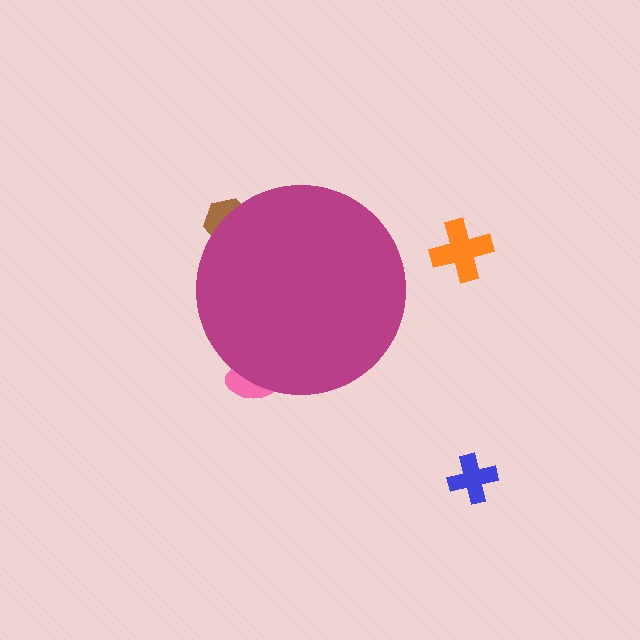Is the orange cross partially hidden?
No, the orange cross is fully visible.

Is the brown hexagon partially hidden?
Yes, the brown hexagon is partially hidden behind the magenta circle.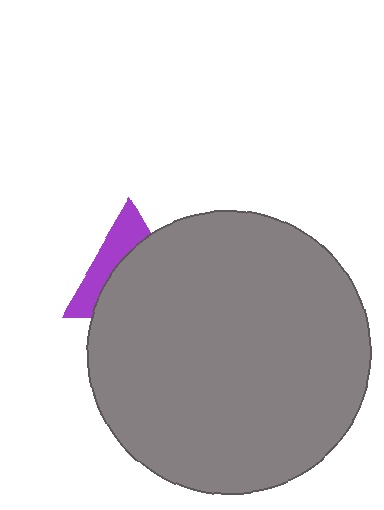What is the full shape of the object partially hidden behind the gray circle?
The partially hidden object is a purple triangle.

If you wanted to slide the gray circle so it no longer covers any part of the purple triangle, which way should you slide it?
Slide it toward the lower-right — that is the most direct way to separate the two shapes.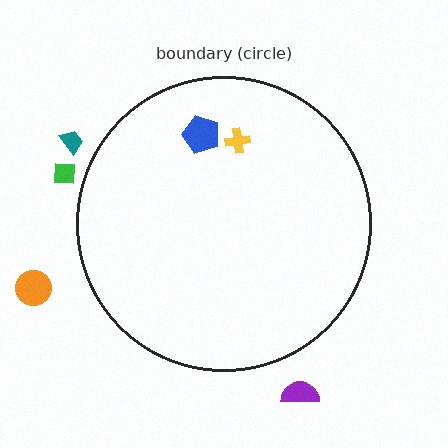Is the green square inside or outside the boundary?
Outside.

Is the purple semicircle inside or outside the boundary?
Outside.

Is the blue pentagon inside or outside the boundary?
Inside.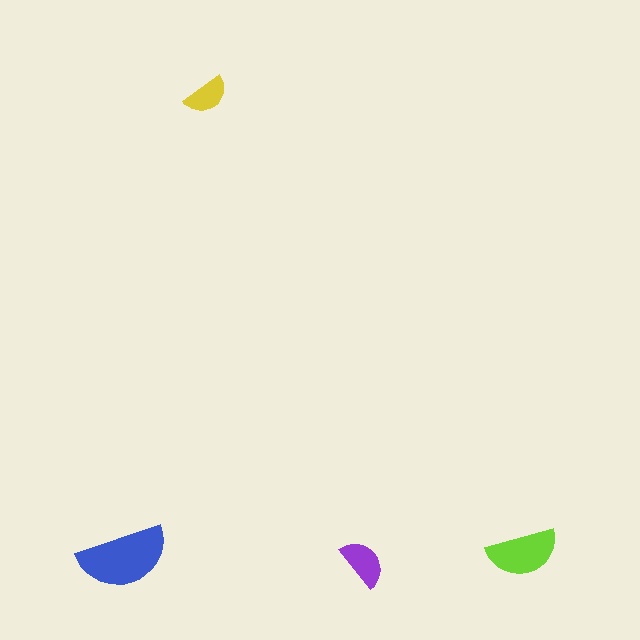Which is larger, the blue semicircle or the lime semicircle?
The blue one.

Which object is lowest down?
The purple semicircle is bottommost.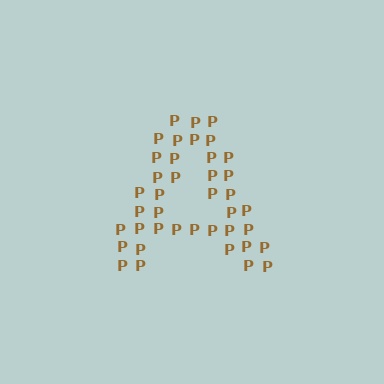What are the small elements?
The small elements are letter P's.